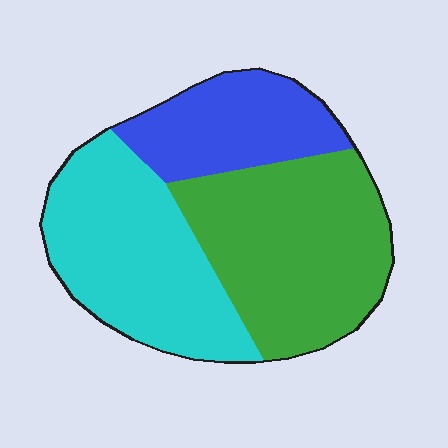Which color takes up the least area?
Blue, at roughly 20%.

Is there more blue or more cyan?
Cyan.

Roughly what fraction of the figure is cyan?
Cyan covers 37% of the figure.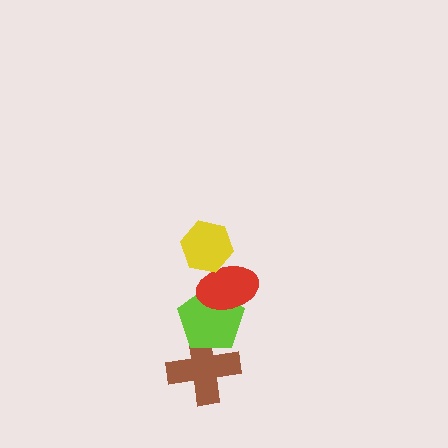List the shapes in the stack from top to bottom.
From top to bottom: the yellow hexagon, the red ellipse, the lime pentagon, the brown cross.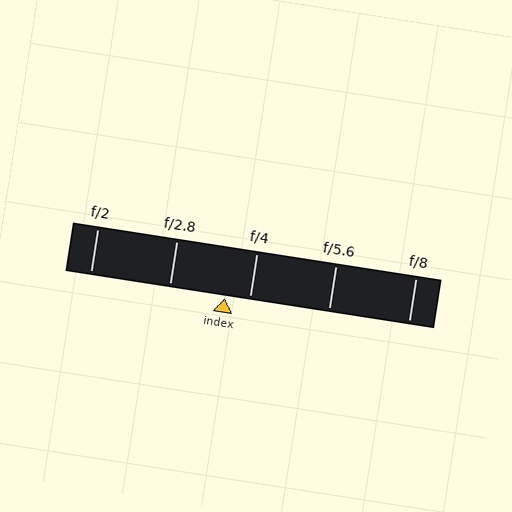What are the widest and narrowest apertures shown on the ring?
The widest aperture shown is f/2 and the narrowest is f/8.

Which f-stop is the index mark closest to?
The index mark is closest to f/4.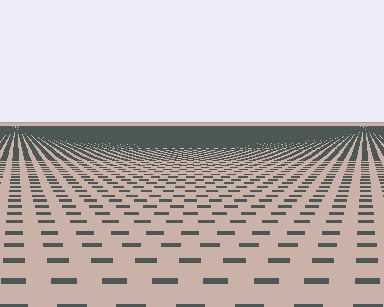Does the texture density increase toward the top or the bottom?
Density increases toward the top.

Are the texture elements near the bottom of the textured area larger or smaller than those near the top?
Larger. Near the bottom, elements are closer to the viewer and appear at a bigger on-screen size.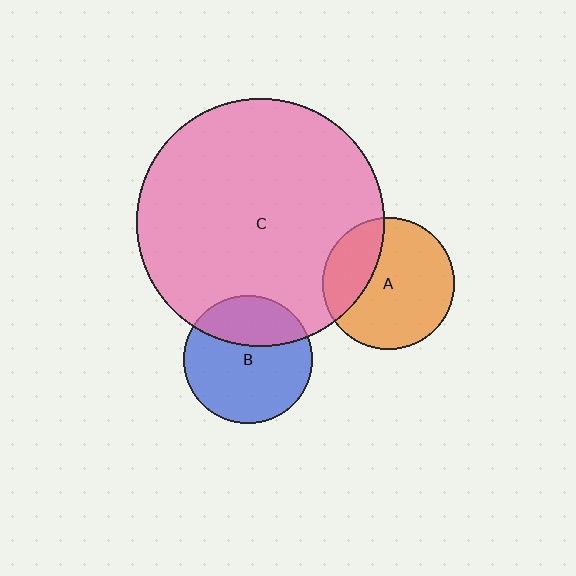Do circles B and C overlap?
Yes.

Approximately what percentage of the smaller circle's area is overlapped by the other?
Approximately 30%.